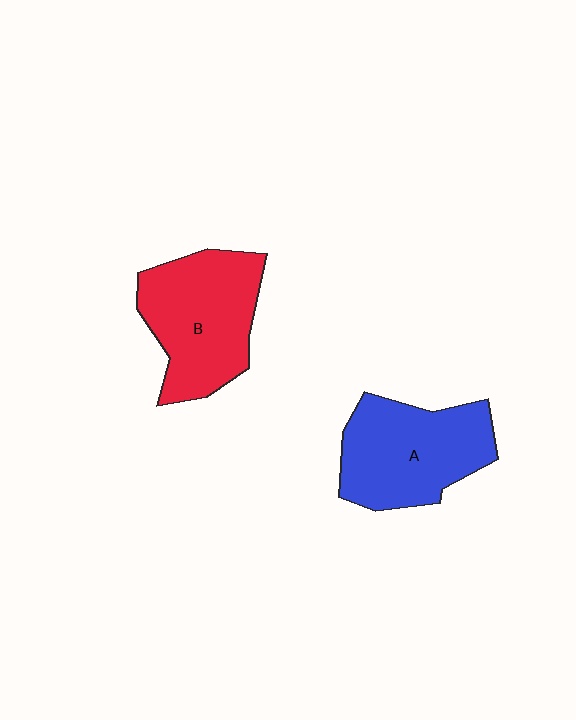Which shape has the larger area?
Shape B (red).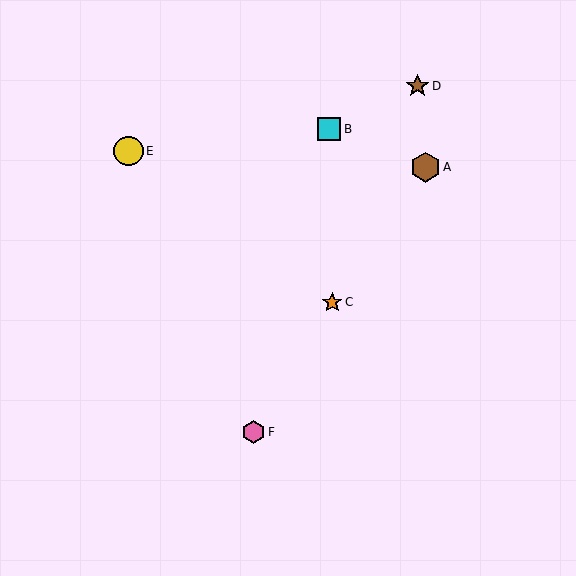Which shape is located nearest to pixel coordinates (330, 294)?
The orange star (labeled C) at (332, 302) is nearest to that location.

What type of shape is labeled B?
Shape B is a cyan square.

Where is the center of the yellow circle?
The center of the yellow circle is at (128, 151).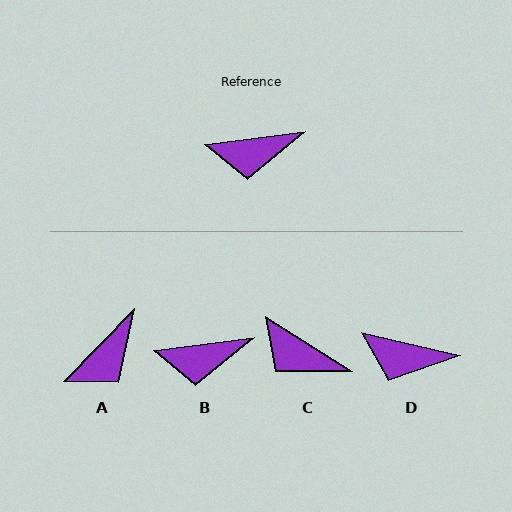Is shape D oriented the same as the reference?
No, it is off by about 20 degrees.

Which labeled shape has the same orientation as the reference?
B.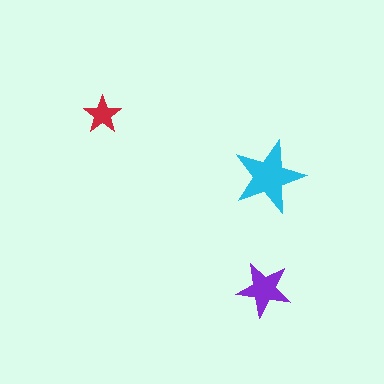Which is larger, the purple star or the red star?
The purple one.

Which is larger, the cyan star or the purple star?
The cyan one.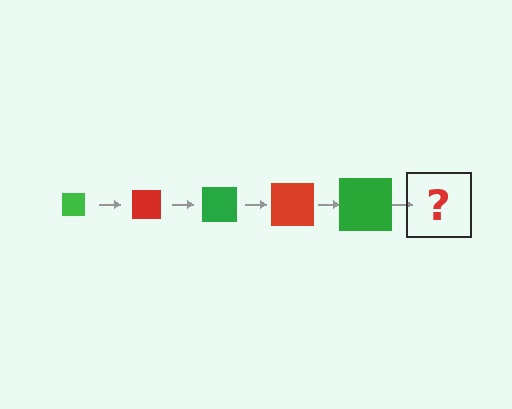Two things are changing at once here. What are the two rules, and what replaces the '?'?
The two rules are that the square grows larger each step and the color cycles through green and red. The '?' should be a red square, larger than the previous one.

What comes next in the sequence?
The next element should be a red square, larger than the previous one.